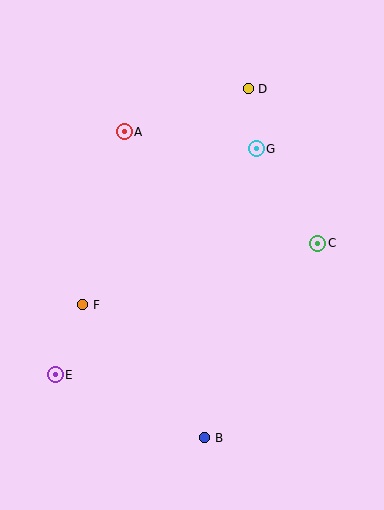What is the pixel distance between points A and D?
The distance between A and D is 131 pixels.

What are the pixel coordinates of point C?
Point C is at (318, 243).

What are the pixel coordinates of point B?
Point B is at (205, 438).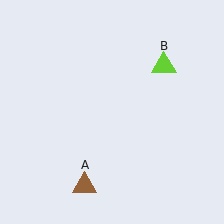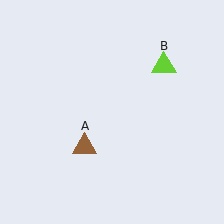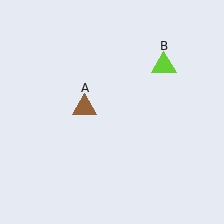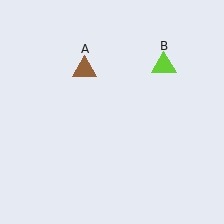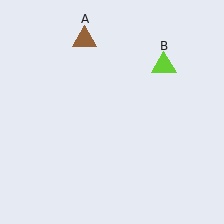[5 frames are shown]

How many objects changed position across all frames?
1 object changed position: brown triangle (object A).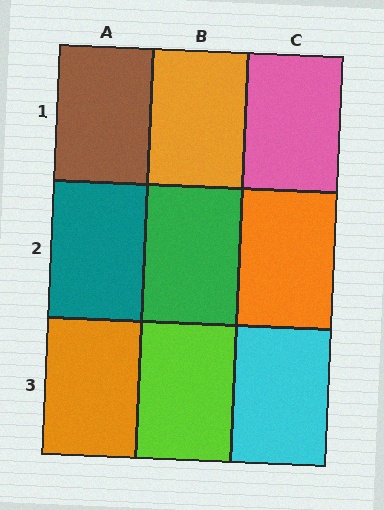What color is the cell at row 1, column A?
Brown.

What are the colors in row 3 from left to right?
Orange, lime, cyan.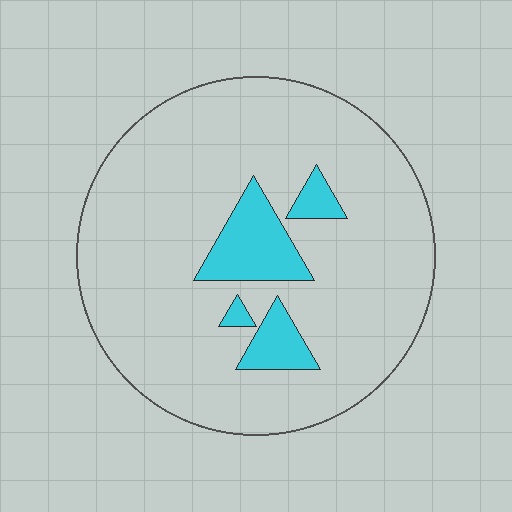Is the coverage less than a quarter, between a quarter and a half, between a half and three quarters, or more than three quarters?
Less than a quarter.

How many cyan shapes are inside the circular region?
4.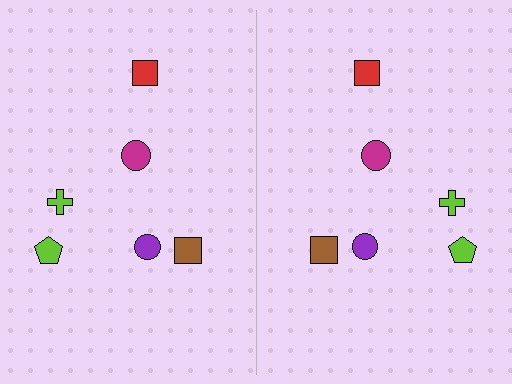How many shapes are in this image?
There are 12 shapes in this image.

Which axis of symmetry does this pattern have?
The pattern has a vertical axis of symmetry running through the center of the image.